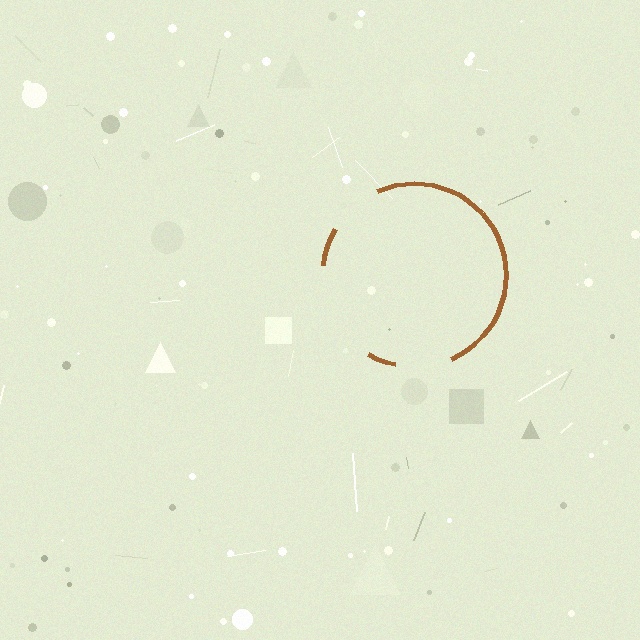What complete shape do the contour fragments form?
The contour fragments form a circle.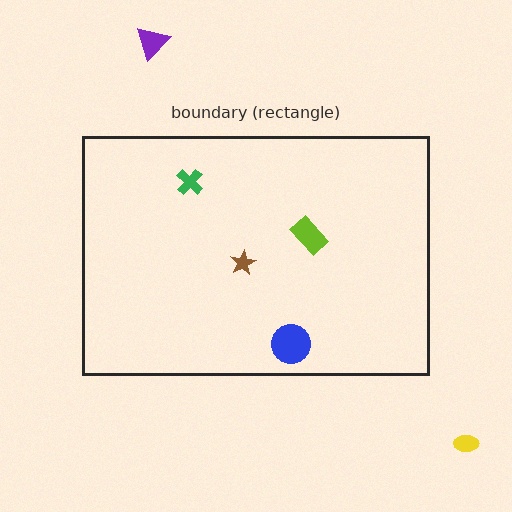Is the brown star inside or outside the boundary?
Inside.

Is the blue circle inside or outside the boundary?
Inside.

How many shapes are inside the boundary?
4 inside, 2 outside.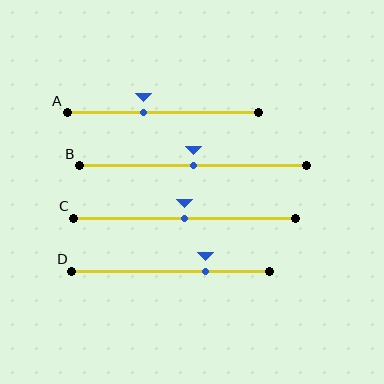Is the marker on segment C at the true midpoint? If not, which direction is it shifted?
Yes, the marker on segment C is at the true midpoint.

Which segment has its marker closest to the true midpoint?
Segment B has its marker closest to the true midpoint.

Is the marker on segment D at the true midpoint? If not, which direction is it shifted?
No, the marker on segment D is shifted to the right by about 17% of the segment length.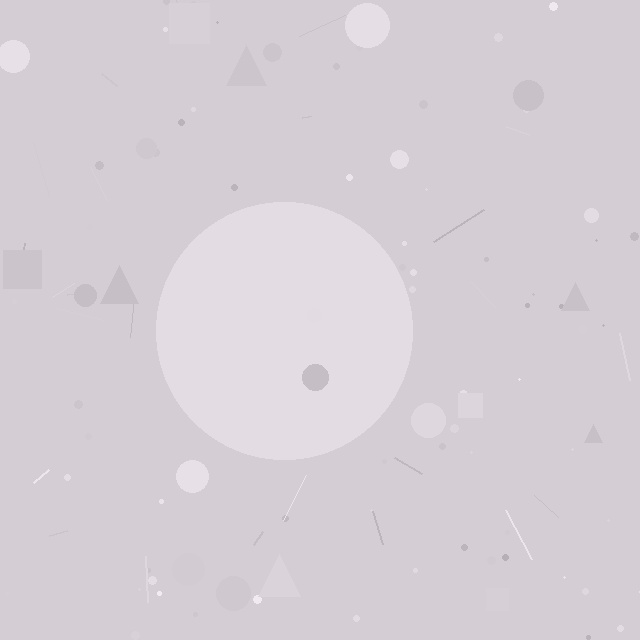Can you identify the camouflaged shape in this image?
The camouflaged shape is a circle.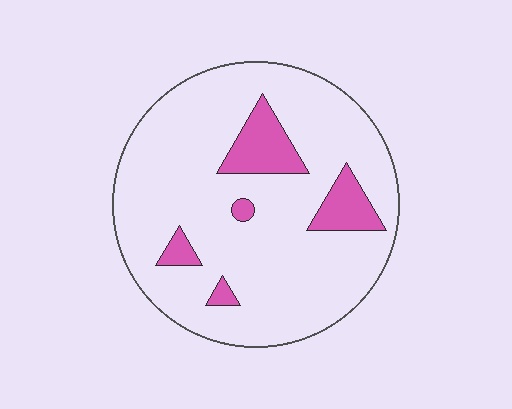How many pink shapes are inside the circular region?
5.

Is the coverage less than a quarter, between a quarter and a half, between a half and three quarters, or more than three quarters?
Less than a quarter.